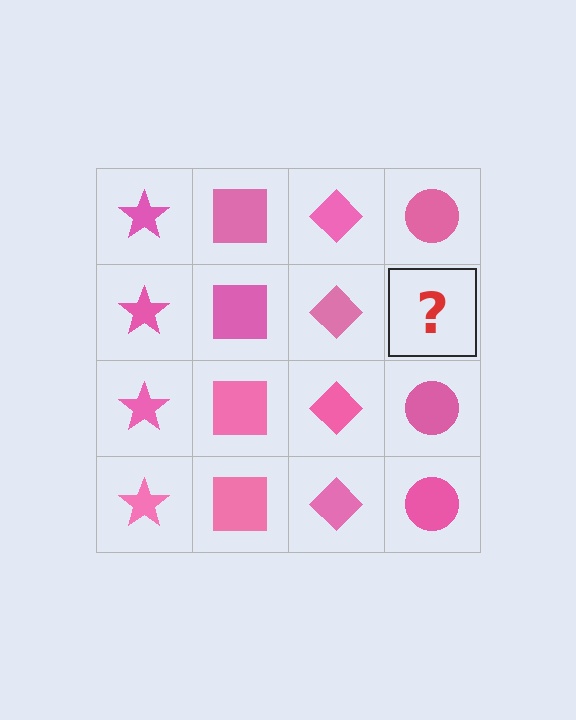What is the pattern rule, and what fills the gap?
The rule is that each column has a consistent shape. The gap should be filled with a pink circle.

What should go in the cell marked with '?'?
The missing cell should contain a pink circle.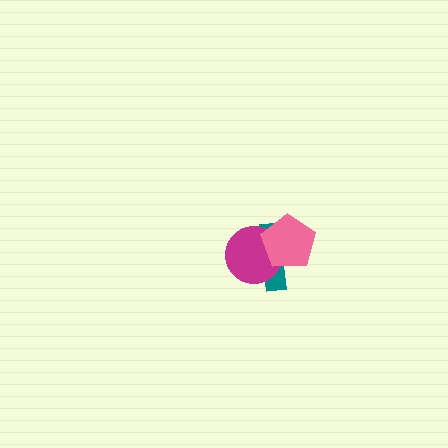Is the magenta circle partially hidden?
Yes, it is partially covered by another shape.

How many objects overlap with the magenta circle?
2 objects overlap with the magenta circle.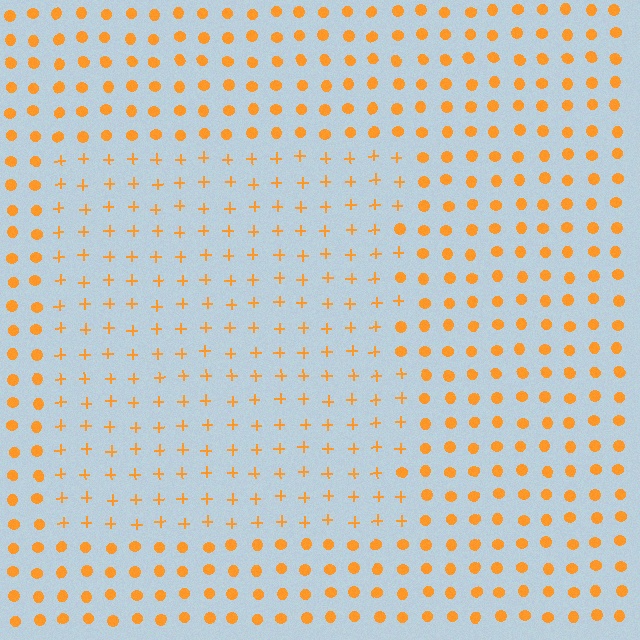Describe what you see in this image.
The image is filled with small orange elements arranged in a uniform grid. A rectangle-shaped region contains plus signs, while the surrounding area contains circles. The boundary is defined purely by the change in element shape.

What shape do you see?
I see a rectangle.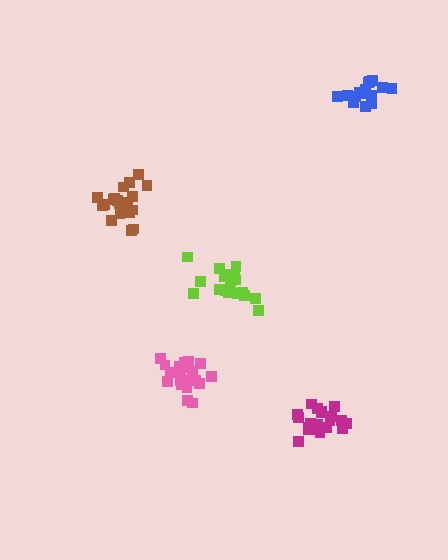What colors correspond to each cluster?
The clusters are colored: lime, pink, magenta, brown, blue.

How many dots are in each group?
Group 1: 21 dots, Group 2: 21 dots, Group 3: 21 dots, Group 4: 19 dots, Group 5: 15 dots (97 total).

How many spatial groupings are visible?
There are 5 spatial groupings.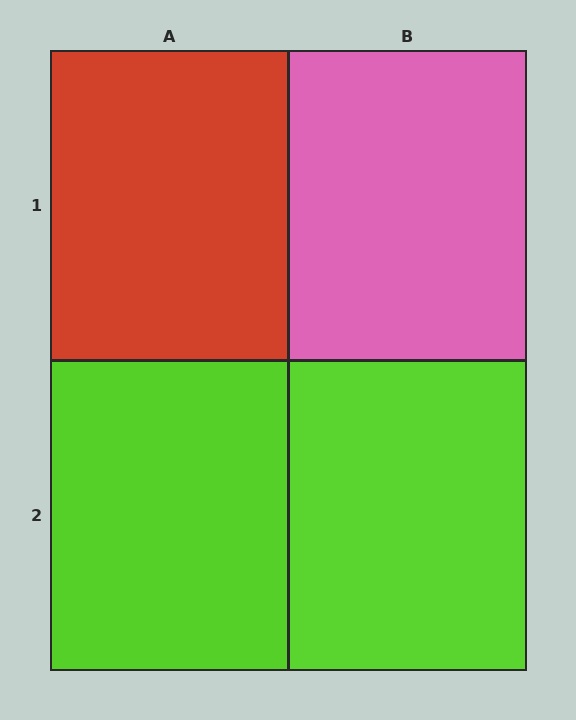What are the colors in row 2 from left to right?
Lime, lime.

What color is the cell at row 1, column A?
Red.